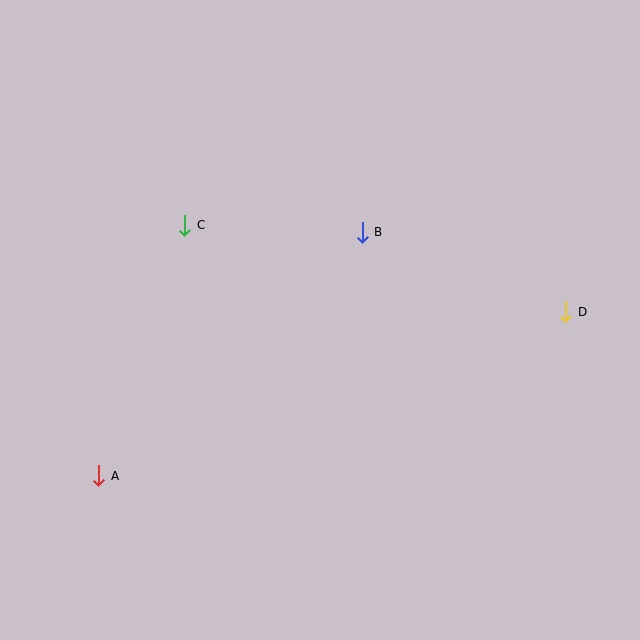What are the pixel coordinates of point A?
Point A is at (99, 476).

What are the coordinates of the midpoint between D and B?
The midpoint between D and B is at (464, 272).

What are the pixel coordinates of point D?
Point D is at (566, 312).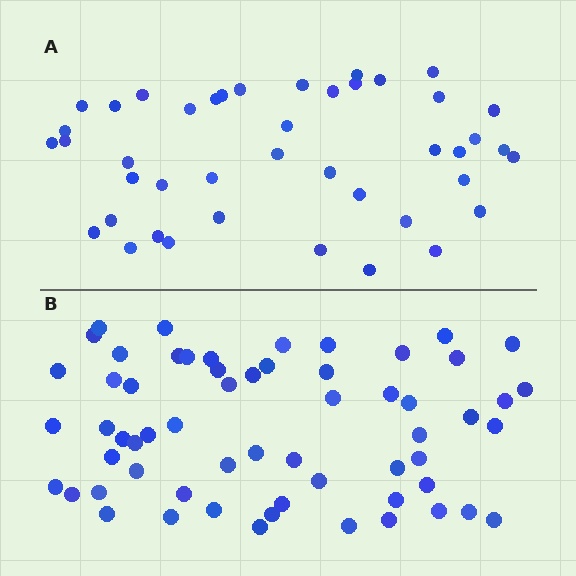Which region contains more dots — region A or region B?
Region B (the bottom region) has more dots.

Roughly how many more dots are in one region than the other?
Region B has approximately 15 more dots than region A.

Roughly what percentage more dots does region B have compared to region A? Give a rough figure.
About 40% more.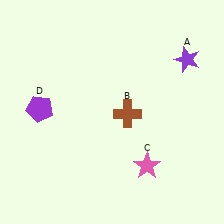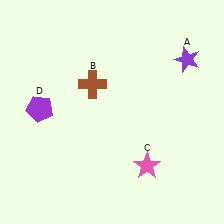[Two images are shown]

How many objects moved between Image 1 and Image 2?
1 object moved between the two images.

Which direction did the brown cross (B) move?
The brown cross (B) moved left.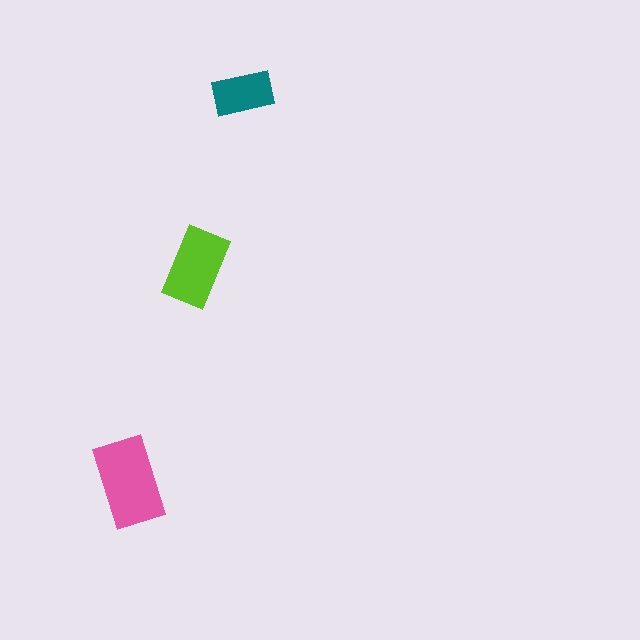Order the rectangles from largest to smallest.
the pink one, the lime one, the teal one.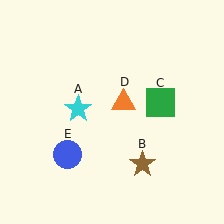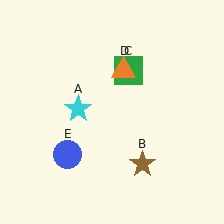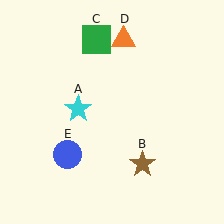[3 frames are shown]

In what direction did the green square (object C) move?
The green square (object C) moved up and to the left.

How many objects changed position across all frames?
2 objects changed position: green square (object C), orange triangle (object D).